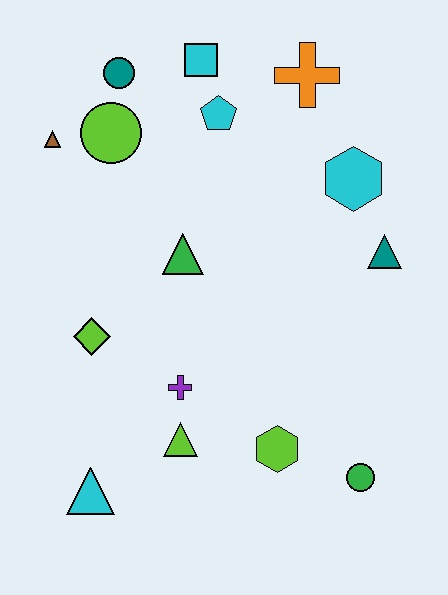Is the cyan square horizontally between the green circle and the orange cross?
No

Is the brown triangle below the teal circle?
Yes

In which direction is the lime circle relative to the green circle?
The lime circle is above the green circle.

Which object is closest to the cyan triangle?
The lime triangle is closest to the cyan triangle.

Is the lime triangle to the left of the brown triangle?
No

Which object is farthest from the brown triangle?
The green circle is farthest from the brown triangle.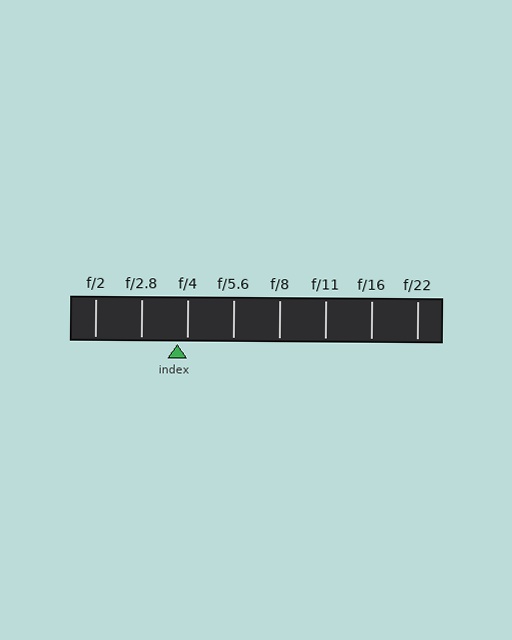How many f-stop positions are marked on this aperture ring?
There are 8 f-stop positions marked.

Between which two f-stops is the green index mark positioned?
The index mark is between f/2.8 and f/4.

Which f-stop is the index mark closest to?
The index mark is closest to f/4.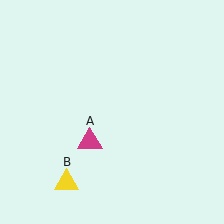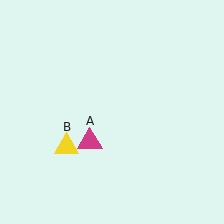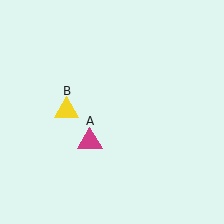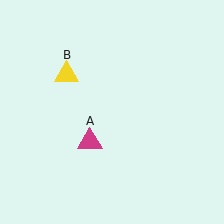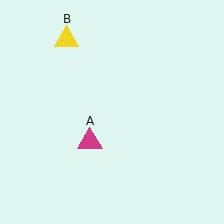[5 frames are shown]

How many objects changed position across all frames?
1 object changed position: yellow triangle (object B).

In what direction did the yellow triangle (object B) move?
The yellow triangle (object B) moved up.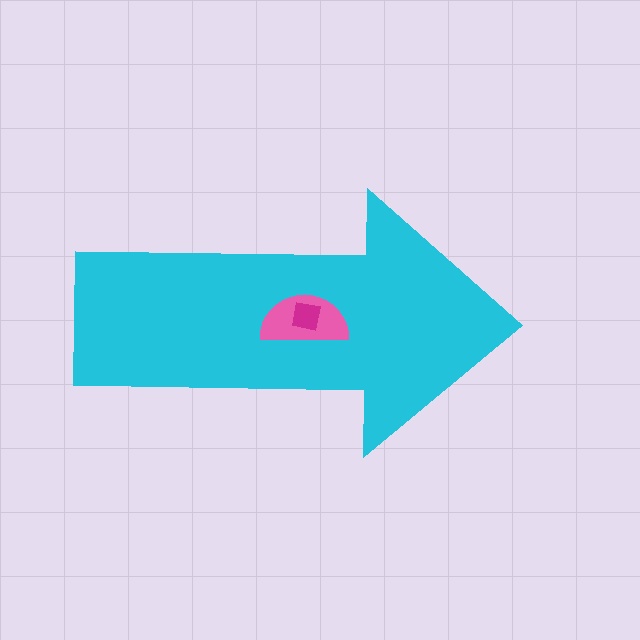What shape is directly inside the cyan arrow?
The pink semicircle.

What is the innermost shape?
The magenta square.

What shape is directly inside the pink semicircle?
The magenta square.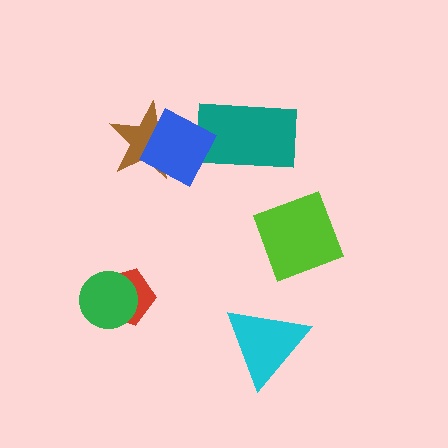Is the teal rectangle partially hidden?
Yes, it is partially covered by another shape.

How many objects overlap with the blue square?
2 objects overlap with the blue square.